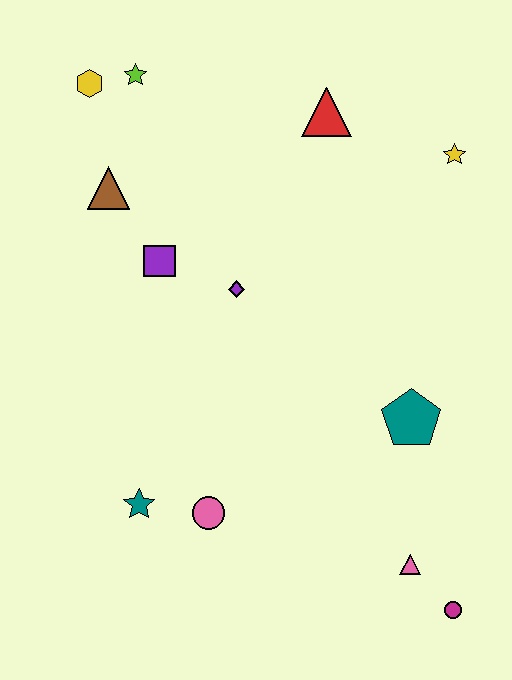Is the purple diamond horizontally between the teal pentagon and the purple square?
Yes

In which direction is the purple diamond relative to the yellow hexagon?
The purple diamond is below the yellow hexagon.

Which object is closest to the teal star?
The pink circle is closest to the teal star.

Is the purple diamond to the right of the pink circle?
Yes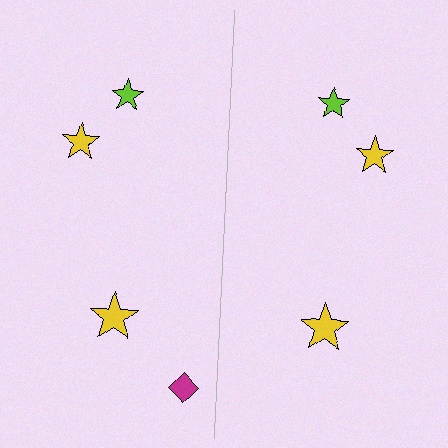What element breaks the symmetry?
A magenta diamond is missing from the right side.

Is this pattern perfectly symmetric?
No, the pattern is not perfectly symmetric. A magenta diamond is missing from the right side.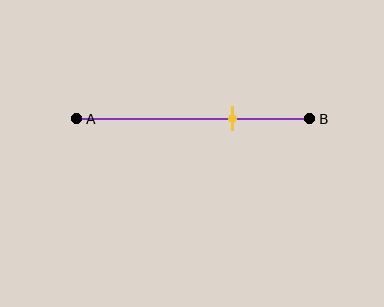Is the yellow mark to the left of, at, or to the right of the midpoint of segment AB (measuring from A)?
The yellow mark is to the right of the midpoint of segment AB.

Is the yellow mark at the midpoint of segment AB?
No, the mark is at about 65% from A, not at the 50% midpoint.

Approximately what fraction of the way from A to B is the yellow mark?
The yellow mark is approximately 65% of the way from A to B.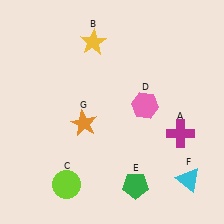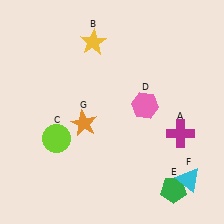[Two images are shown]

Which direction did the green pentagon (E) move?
The green pentagon (E) moved right.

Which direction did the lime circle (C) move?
The lime circle (C) moved up.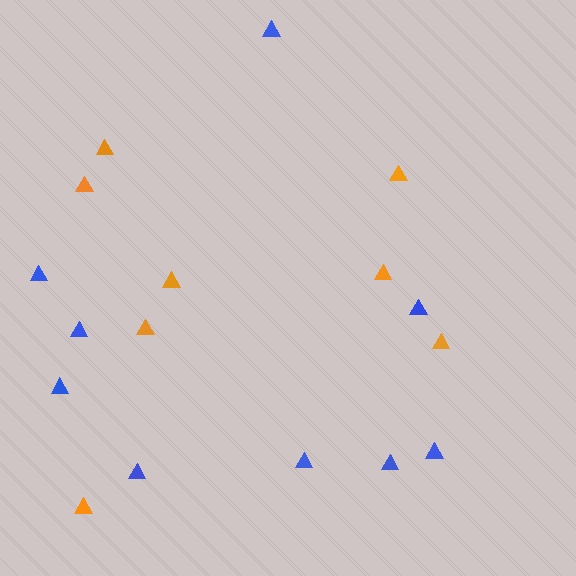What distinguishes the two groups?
There are 2 groups: one group of orange triangles (8) and one group of blue triangles (9).